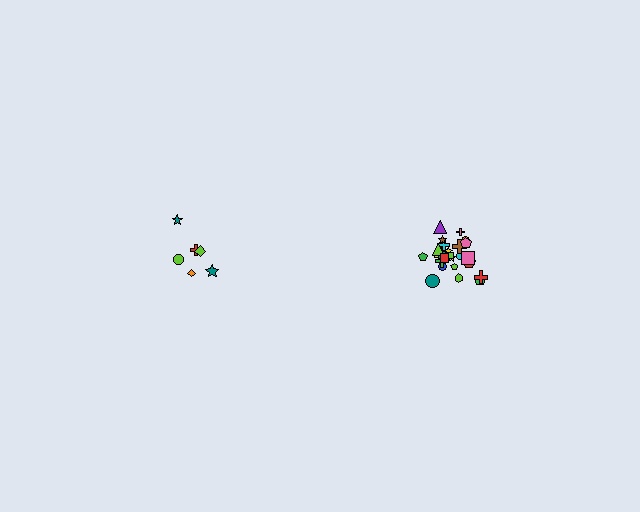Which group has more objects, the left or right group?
The right group.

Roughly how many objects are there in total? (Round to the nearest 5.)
Roughly 30 objects in total.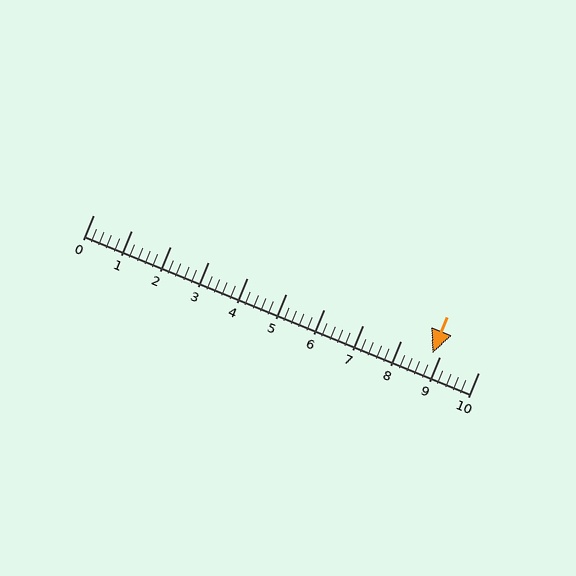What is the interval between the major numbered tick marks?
The major tick marks are spaced 1 units apart.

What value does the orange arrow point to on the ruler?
The orange arrow points to approximately 8.8.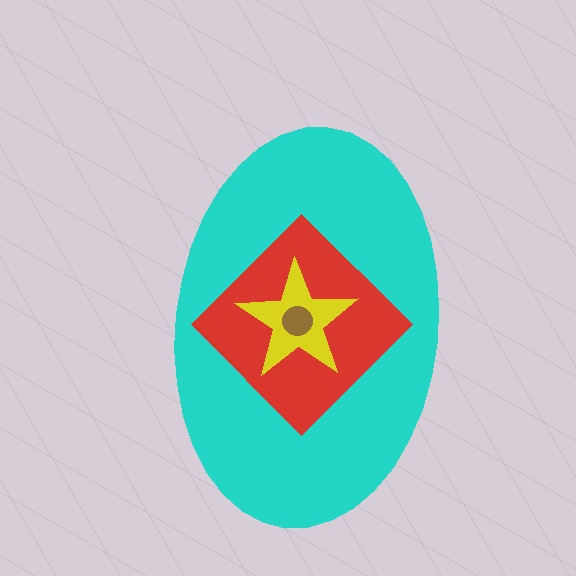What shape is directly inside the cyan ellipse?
The red diamond.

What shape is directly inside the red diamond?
The yellow star.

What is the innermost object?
The brown circle.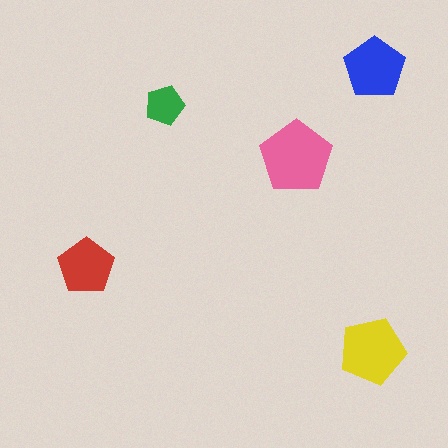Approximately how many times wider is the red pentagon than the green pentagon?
About 1.5 times wider.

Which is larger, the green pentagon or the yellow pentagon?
The yellow one.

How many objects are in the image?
There are 5 objects in the image.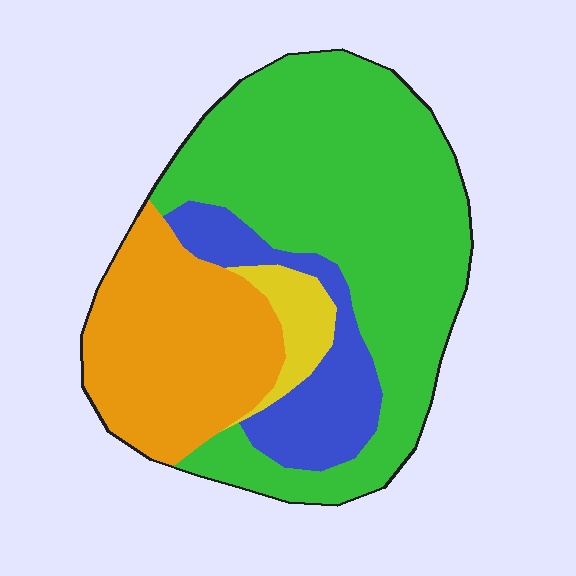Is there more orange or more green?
Green.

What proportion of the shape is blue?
Blue takes up about one eighth (1/8) of the shape.